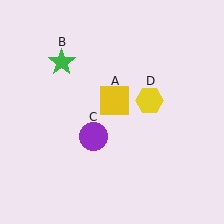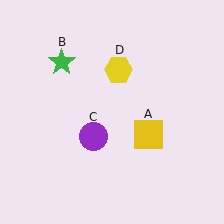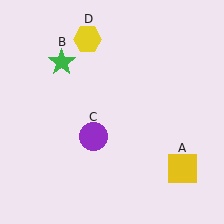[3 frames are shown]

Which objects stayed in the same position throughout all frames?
Green star (object B) and purple circle (object C) remained stationary.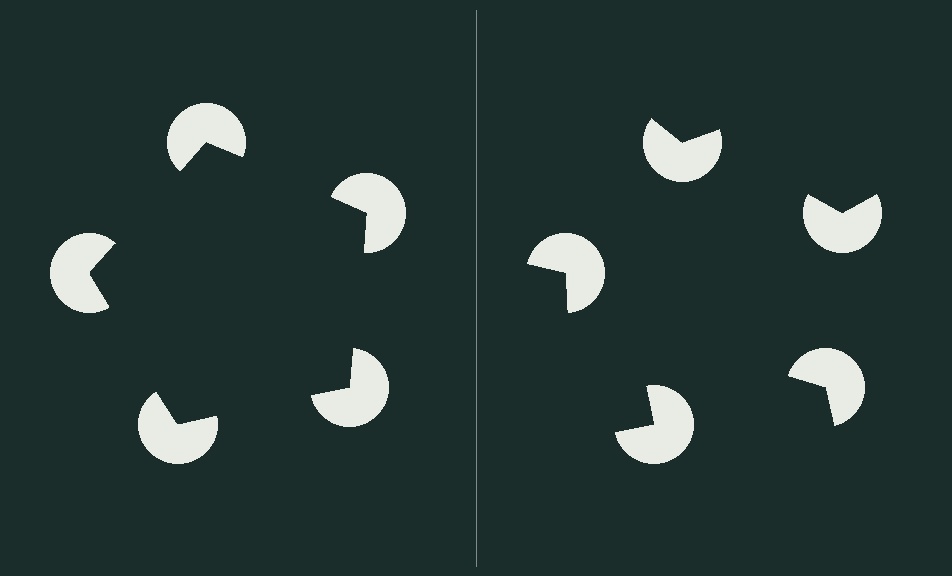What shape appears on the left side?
An illusory pentagon.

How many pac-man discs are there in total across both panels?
10 — 5 on each side.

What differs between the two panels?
The pac-man discs are positioned identically on both sides; only the wedge orientations differ. On the left they align to a pentagon; on the right they are misaligned.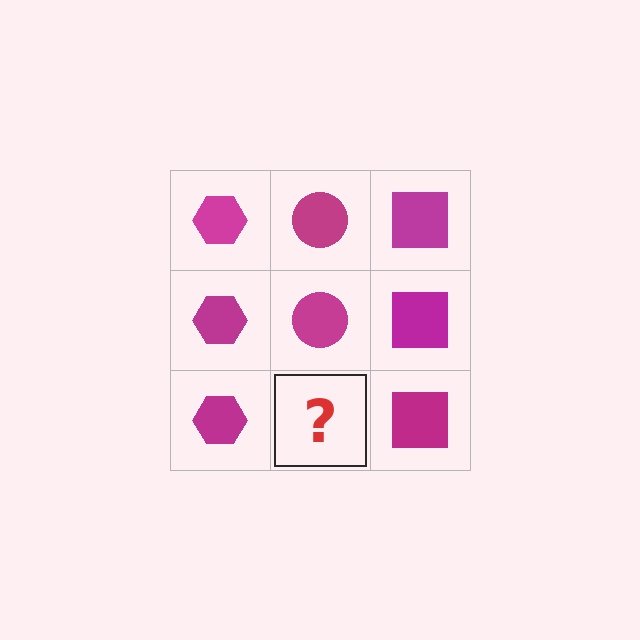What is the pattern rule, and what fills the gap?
The rule is that each column has a consistent shape. The gap should be filled with a magenta circle.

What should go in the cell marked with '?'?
The missing cell should contain a magenta circle.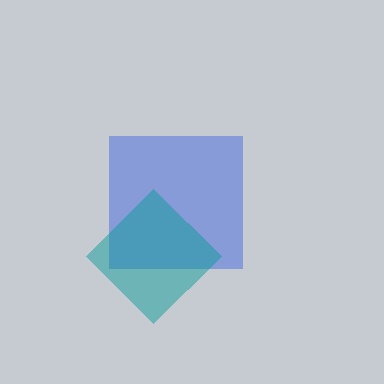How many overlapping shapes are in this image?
There are 2 overlapping shapes in the image.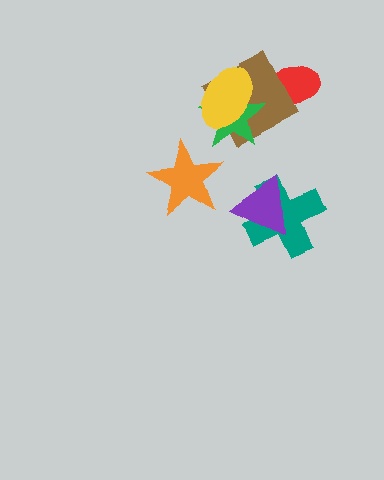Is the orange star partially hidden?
No, no other shape covers it.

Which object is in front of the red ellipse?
The brown diamond is in front of the red ellipse.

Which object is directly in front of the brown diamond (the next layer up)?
The green star is directly in front of the brown diamond.